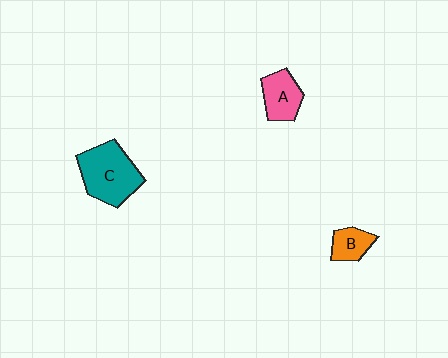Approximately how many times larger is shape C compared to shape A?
Approximately 1.8 times.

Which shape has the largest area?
Shape C (teal).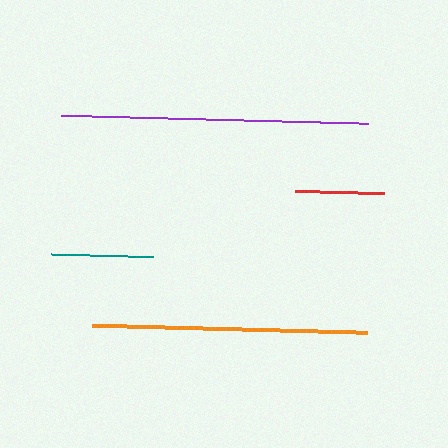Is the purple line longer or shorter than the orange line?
The purple line is longer than the orange line.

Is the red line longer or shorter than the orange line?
The orange line is longer than the red line.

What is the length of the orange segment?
The orange segment is approximately 275 pixels long.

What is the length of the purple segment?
The purple segment is approximately 307 pixels long.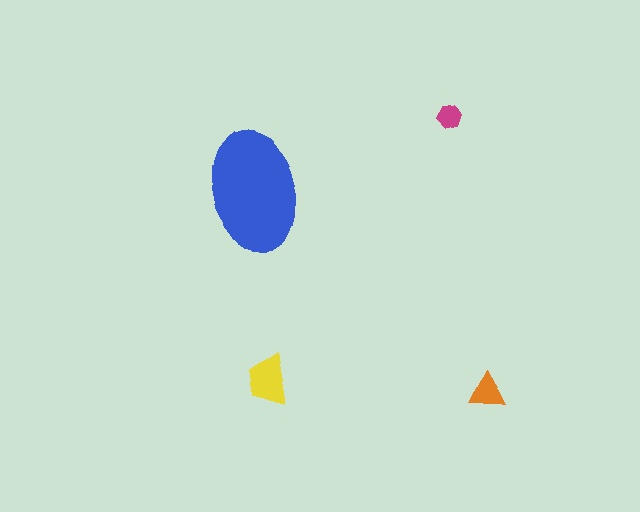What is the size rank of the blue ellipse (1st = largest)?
1st.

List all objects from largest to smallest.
The blue ellipse, the yellow trapezoid, the orange triangle, the magenta hexagon.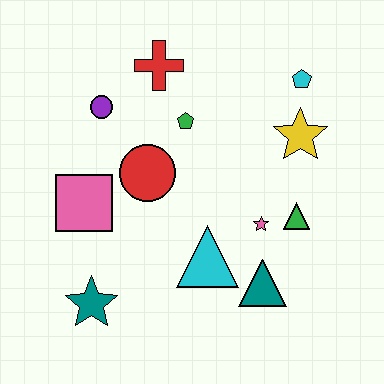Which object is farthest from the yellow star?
The teal star is farthest from the yellow star.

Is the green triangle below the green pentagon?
Yes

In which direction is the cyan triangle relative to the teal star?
The cyan triangle is to the right of the teal star.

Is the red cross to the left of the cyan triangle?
Yes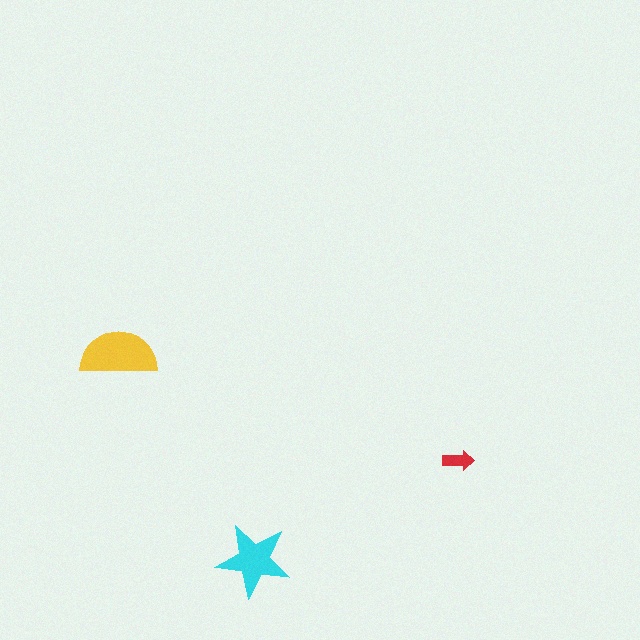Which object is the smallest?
The red arrow.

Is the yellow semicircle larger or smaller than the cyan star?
Larger.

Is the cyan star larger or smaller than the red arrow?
Larger.